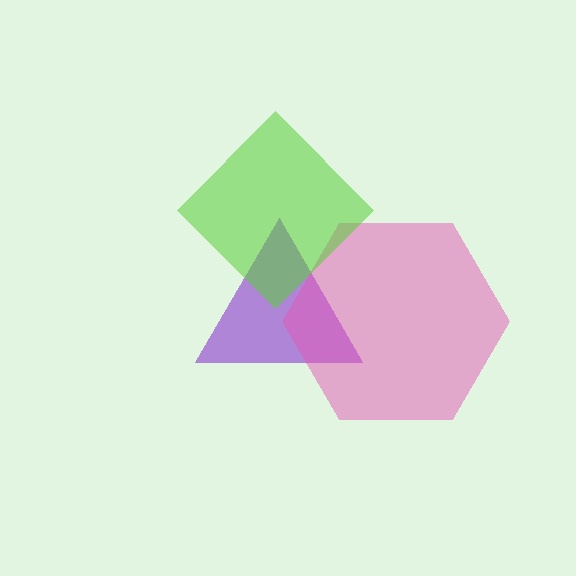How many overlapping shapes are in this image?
There are 3 overlapping shapes in the image.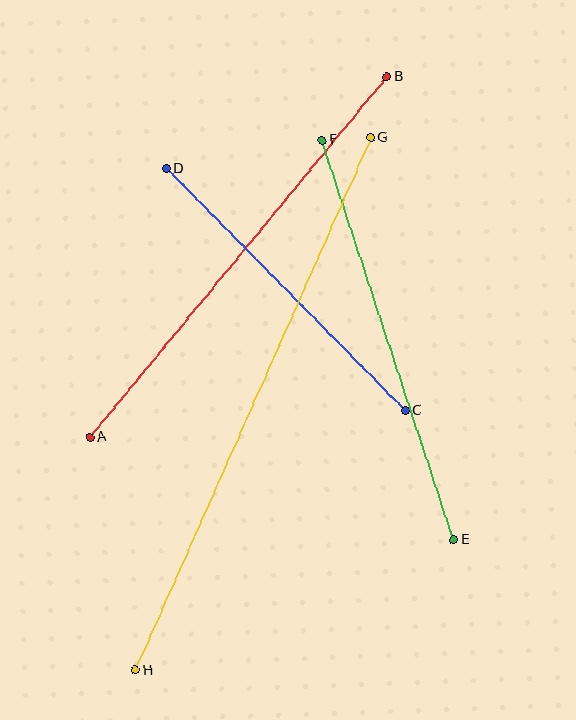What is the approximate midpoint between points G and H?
The midpoint is at approximately (253, 404) pixels.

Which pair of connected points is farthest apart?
Points G and H are farthest apart.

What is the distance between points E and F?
The distance is approximately 421 pixels.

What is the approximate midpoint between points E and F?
The midpoint is at approximately (388, 340) pixels.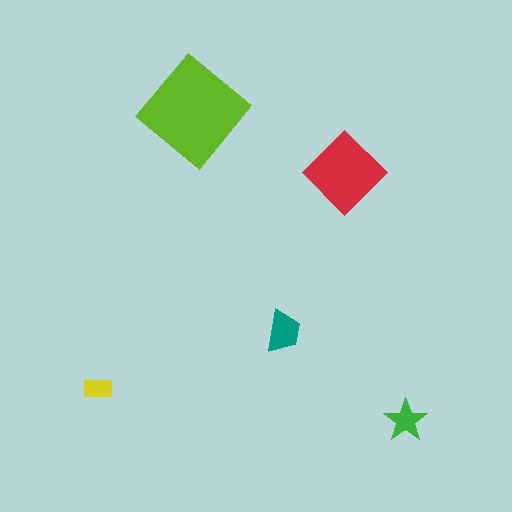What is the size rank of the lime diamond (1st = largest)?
1st.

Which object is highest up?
The lime diamond is topmost.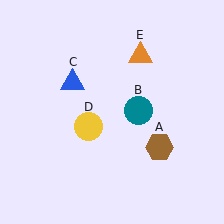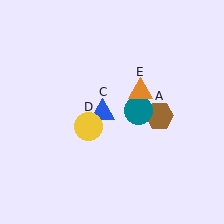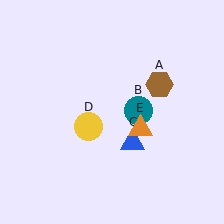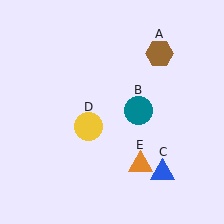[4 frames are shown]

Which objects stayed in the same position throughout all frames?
Teal circle (object B) and yellow circle (object D) remained stationary.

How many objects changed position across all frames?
3 objects changed position: brown hexagon (object A), blue triangle (object C), orange triangle (object E).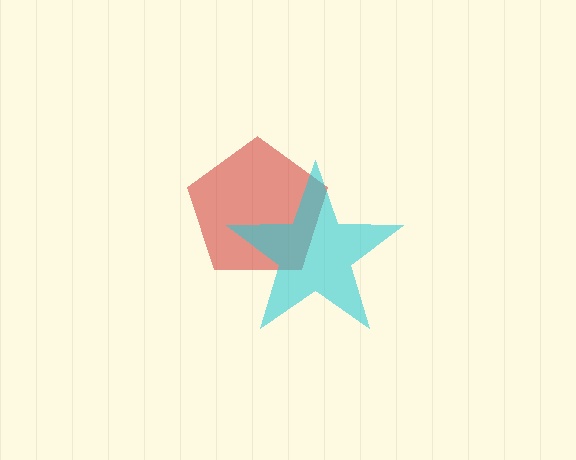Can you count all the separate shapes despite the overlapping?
Yes, there are 2 separate shapes.